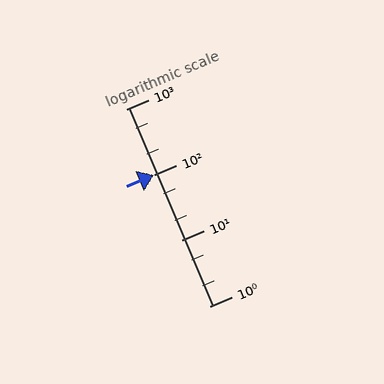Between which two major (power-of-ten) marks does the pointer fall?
The pointer is between 10 and 100.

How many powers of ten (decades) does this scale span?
The scale spans 3 decades, from 1 to 1000.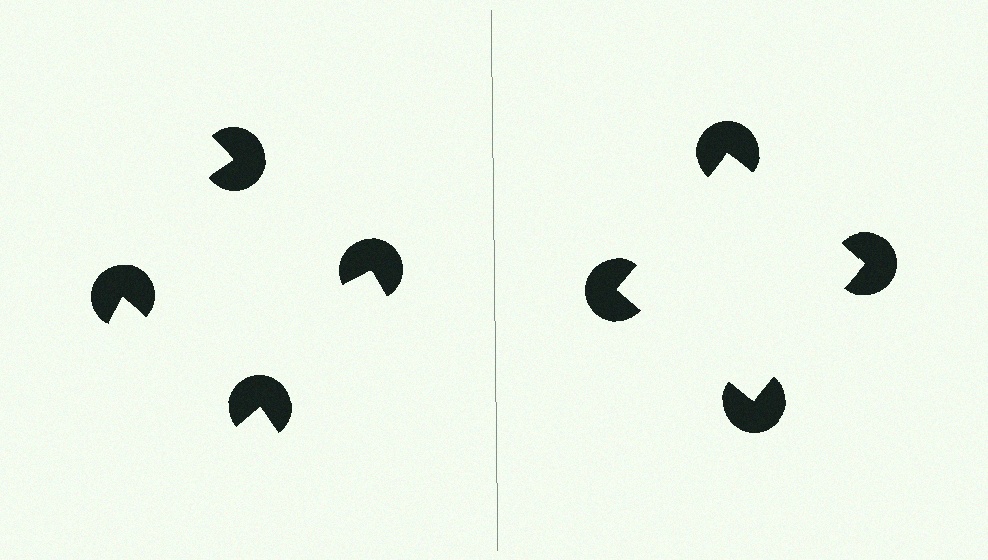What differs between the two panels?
The pac-man discs are positioned identically on both sides; only the wedge orientations differ. On the right they align to a square; on the left they are misaligned.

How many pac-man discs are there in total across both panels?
8 — 4 on each side.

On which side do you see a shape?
An illusory square appears on the right side. On the left side the wedge cuts are rotated, so no coherent shape forms.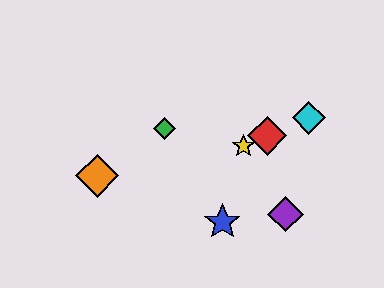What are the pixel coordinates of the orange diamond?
The orange diamond is at (97, 176).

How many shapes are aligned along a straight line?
3 shapes (the red diamond, the yellow star, the cyan diamond) are aligned along a straight line.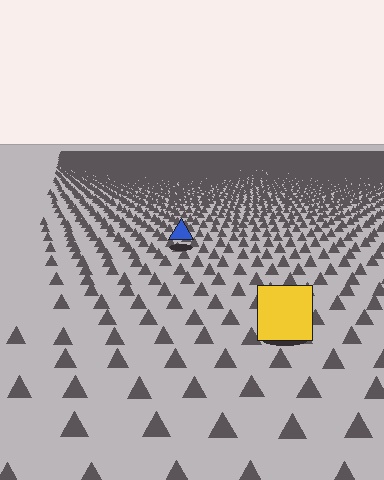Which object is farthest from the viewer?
The blue triangle is farthest from the viewer. It appears smaller and the ground texture around it is denser.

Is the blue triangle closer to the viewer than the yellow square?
No. The yellow square is closer — you can tell from the texture gradient: the ground texture is coarser near it.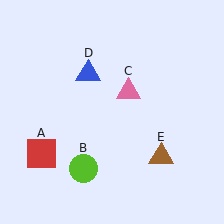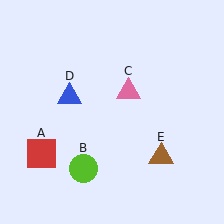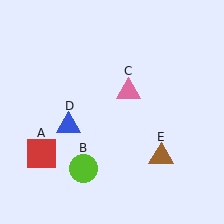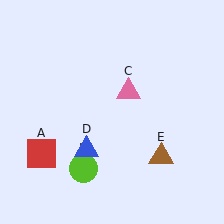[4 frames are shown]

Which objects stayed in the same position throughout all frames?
Red square (object A) and lime circle (object B) and pink triangle (object C) and brown triangle (object E) remained stationary.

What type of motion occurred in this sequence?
The blue triangle (object D) rotated counterclockwise around the center of the scene.